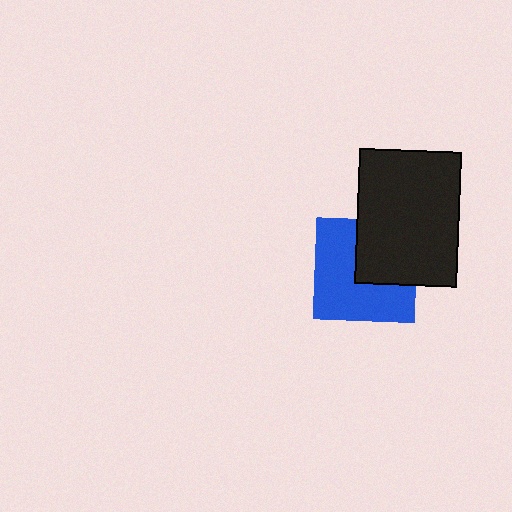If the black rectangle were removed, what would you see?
You would see the complete blue square.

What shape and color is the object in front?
The object in front is a black rectangle.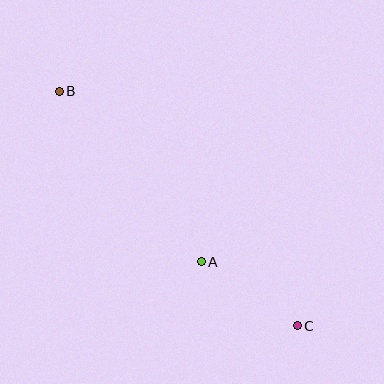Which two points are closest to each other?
Points A and C are closest to each other.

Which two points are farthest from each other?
Points B and C are farthest from each other.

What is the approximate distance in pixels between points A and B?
The distance between A and B is approximately 222 pixels.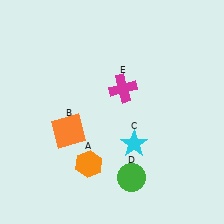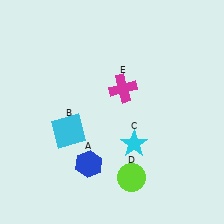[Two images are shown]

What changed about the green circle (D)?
In Image 1, D is green. In Image 2, it changed to lime.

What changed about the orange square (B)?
In Image 1, B is orange. In Image 2, it changed to cyan.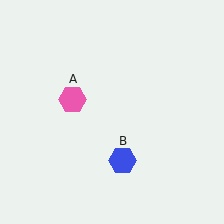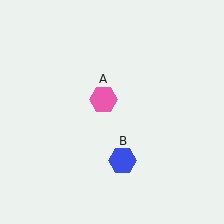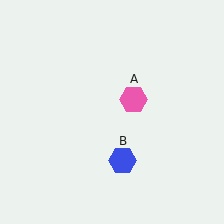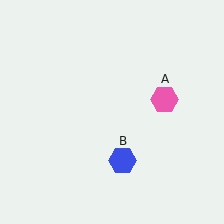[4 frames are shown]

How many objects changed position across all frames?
1 object changed position: pink hexagon (object A).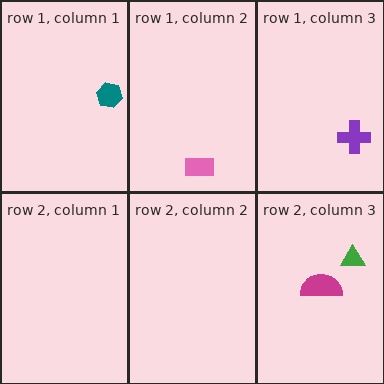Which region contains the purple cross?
The row 1, column 3 region.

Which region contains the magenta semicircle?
The row 2, column 3 region.